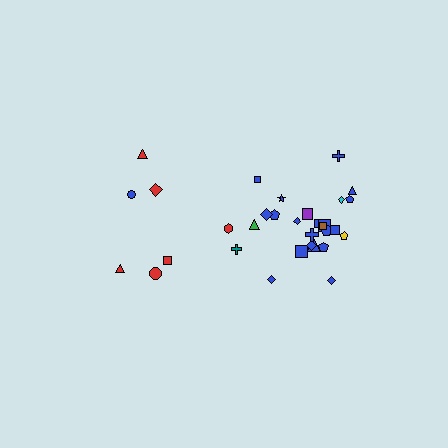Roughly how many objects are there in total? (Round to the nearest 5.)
Roughly 30 objects in total.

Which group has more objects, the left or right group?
The right group.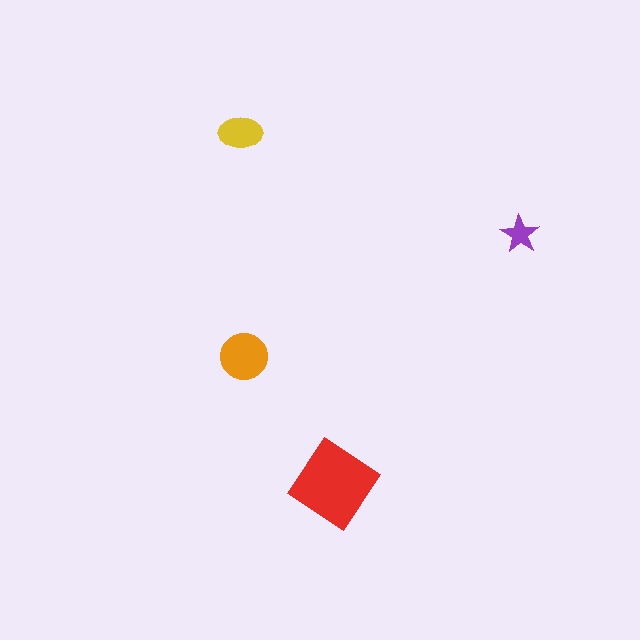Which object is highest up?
The yellow ellipse is topmost.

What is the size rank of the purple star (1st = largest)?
4th.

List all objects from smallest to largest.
The purple star, the yellow ellipse, the orange circle, the red diamond.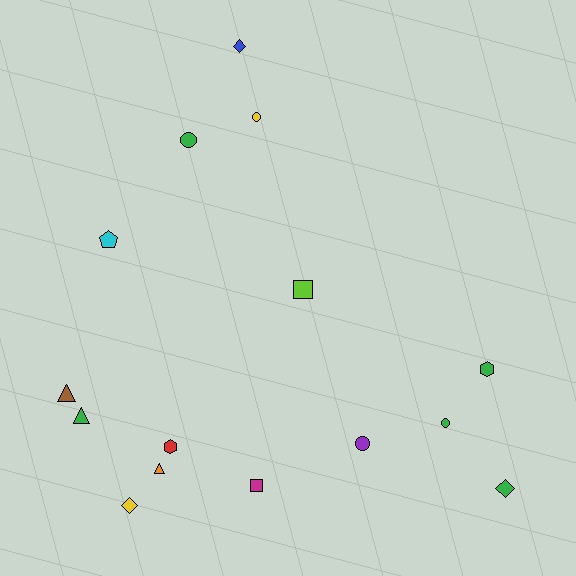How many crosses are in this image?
There are no crosses.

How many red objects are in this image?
There is 1 red object.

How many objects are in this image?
There are 15 objects.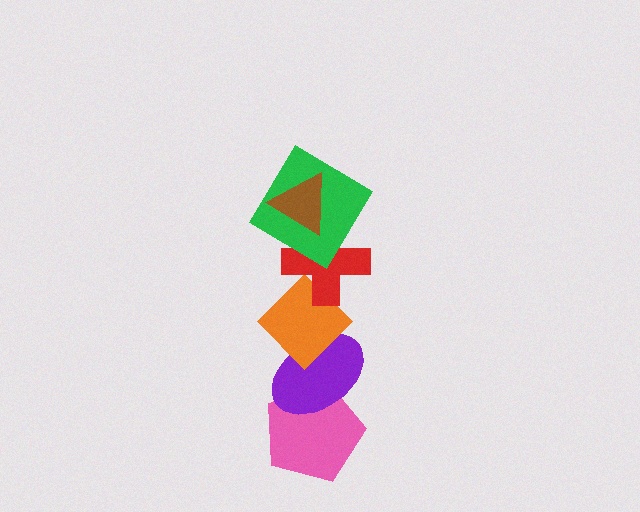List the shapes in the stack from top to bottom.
From top to bottom: the brown triangle, the green diamond, the red cross, the orange diamond, the purple ellipse, the pink pentagon.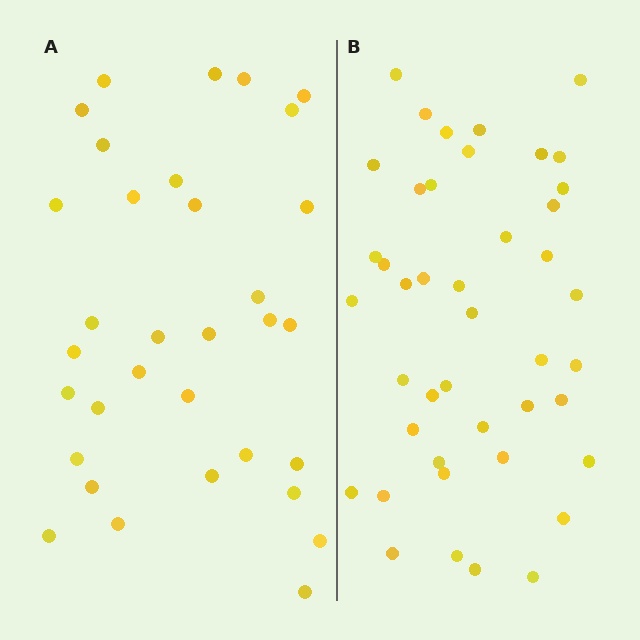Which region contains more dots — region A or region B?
Region B (the right region) has more dots.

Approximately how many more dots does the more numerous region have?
Region B has roughly 10 or so more dots than region A.